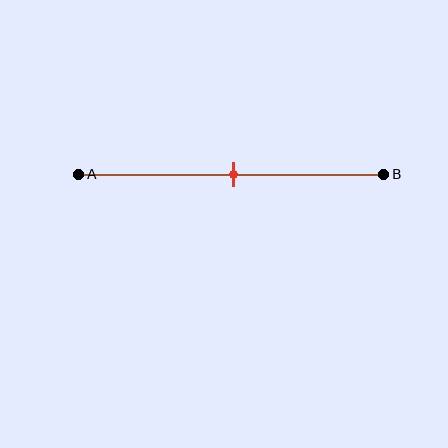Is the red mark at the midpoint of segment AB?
Yes, the mark is approximately at the midpoint.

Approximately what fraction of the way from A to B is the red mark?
The red mark is approximately 50% of the way from A to B.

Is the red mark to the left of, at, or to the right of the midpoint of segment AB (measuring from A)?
The red mark is approximately at the midpoint of segment AB.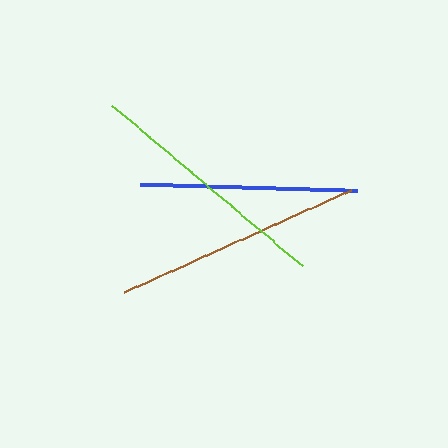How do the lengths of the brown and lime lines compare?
The brown and lime lines are approximately the same length.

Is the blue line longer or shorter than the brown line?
The brown line is longer than the blue line.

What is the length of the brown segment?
The brown segment is approximately 250 pixels long.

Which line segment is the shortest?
The blue line is the shortest at approximately 217 pixels.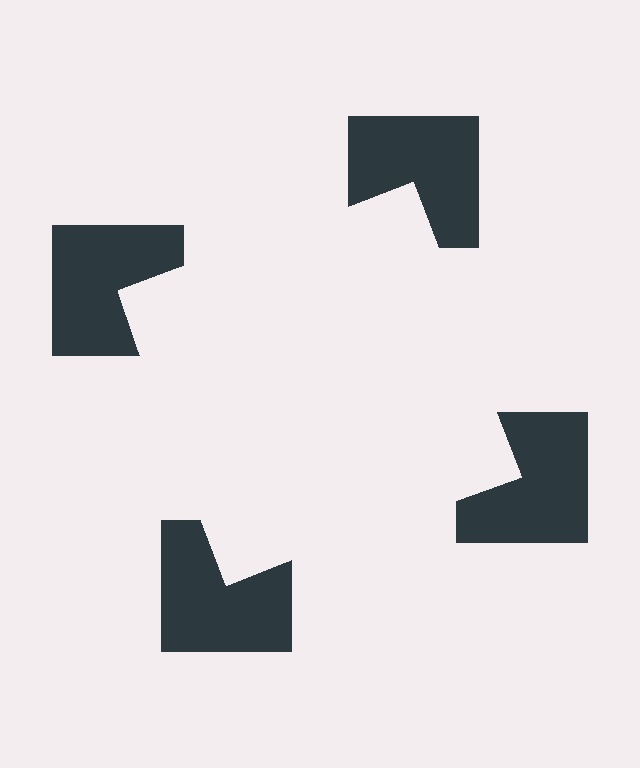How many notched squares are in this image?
There are 4 — one at each vertex of the illusory square.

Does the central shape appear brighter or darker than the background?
It typically appears slightly brighter than the background, even though no actual brightness change is drawn.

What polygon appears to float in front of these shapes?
An illusory square — its edges are inferred from the aligned wedge cuts in the notched squares, not physically drawn.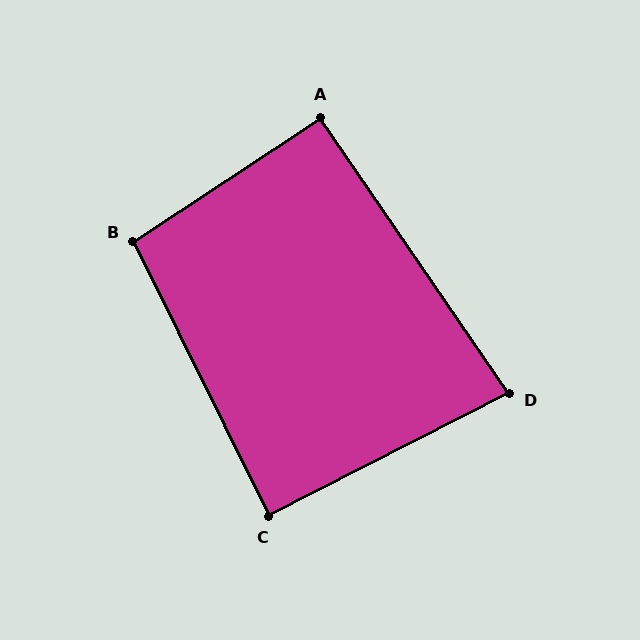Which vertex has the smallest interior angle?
D, at approximately 83 degrees.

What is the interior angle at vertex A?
Approximately 91 degrees (approximately right).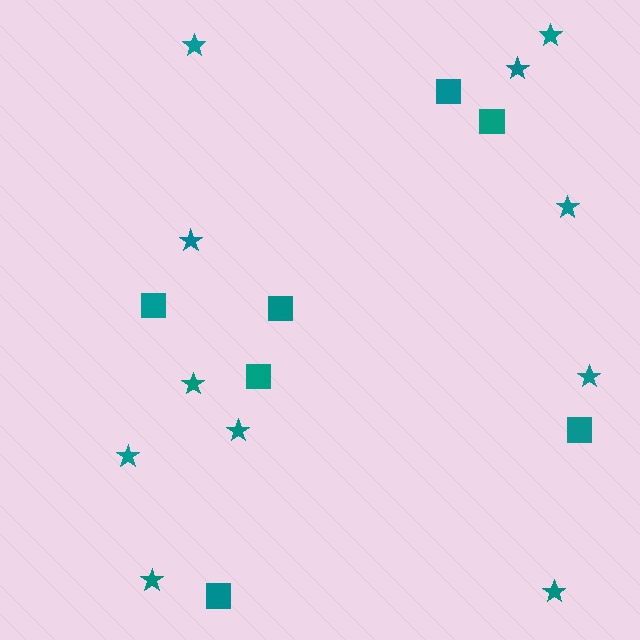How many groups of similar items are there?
There are 2 groups: one group of squares (7) and one group of stars (11).